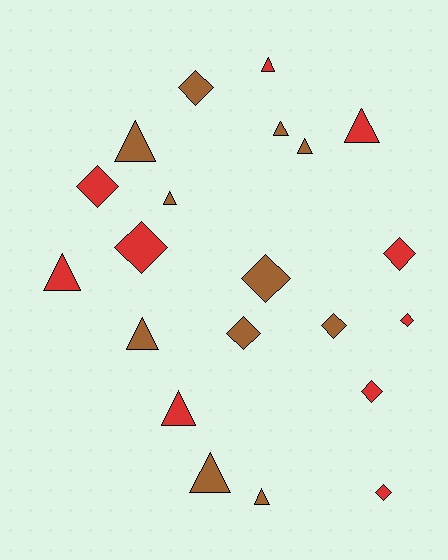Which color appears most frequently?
Brown, with 11 objects.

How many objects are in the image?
There are 21 objects.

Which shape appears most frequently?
Triangle, with 11 objects.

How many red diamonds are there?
There are 6 red diamonds.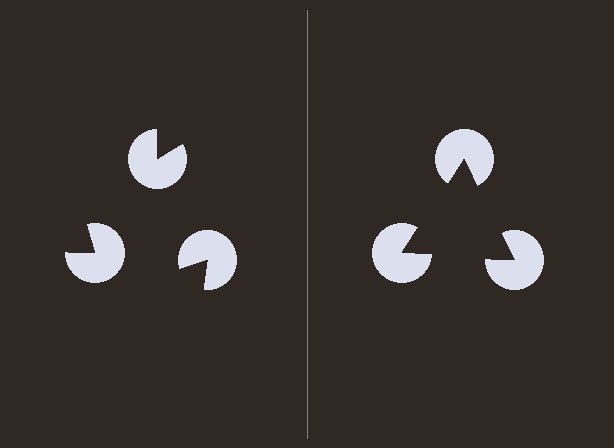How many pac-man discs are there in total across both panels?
6 — 3 on each side.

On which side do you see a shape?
An illusory triangle appears on the right side. On the left side the wedge cuts are rotated, so no coherent shape forms.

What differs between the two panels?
The pac-man discs are positioned identically on both sides; only the wedge orientations differ. On the right they align to a triangle; on the left they are misaligned.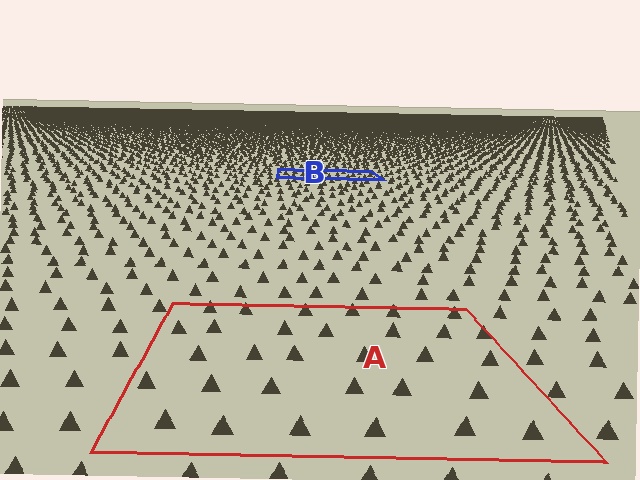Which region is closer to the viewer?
Region A is closer. The texture elements there are larger and more spread out.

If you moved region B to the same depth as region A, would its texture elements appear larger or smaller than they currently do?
They would appear larger. At a closer depth, the same texture elements are projected at a bigger on-screen size.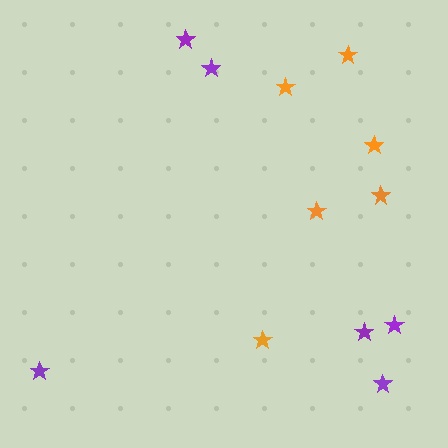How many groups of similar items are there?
There are 2 groups: one group of purple stars (6) and one group of orange stars (6).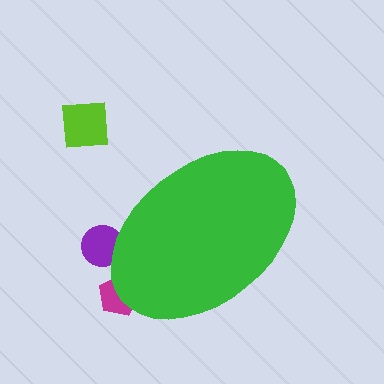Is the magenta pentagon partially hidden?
Yes, the magenta pentagon is partially hidden behind the green ellipse.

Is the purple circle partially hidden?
Yes, the purple circle is partially hidden behind the green ellipse.